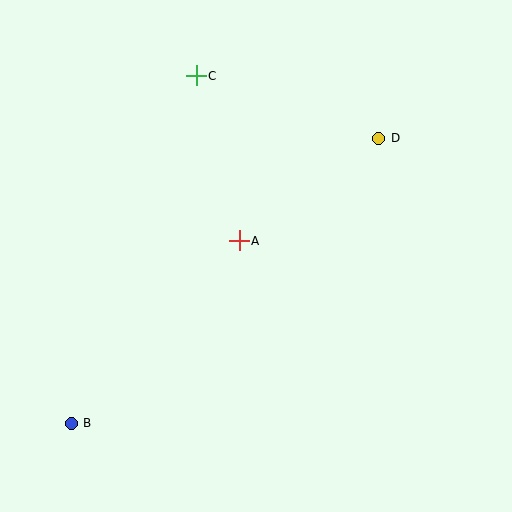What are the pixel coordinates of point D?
Point D is at (379, 138).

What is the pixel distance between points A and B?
The distance between A and B is 248 pixels.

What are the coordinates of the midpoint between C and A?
The midpoint between C and A is at (218, 158).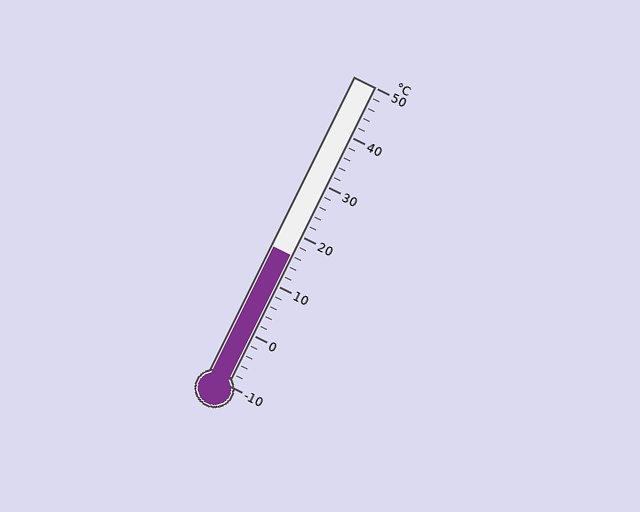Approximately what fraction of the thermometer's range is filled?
The thermometer is filled to approximately 45% of its range.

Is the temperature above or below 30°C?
The temperature is below 30°C.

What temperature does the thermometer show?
The thermometer shows approximately 16°C.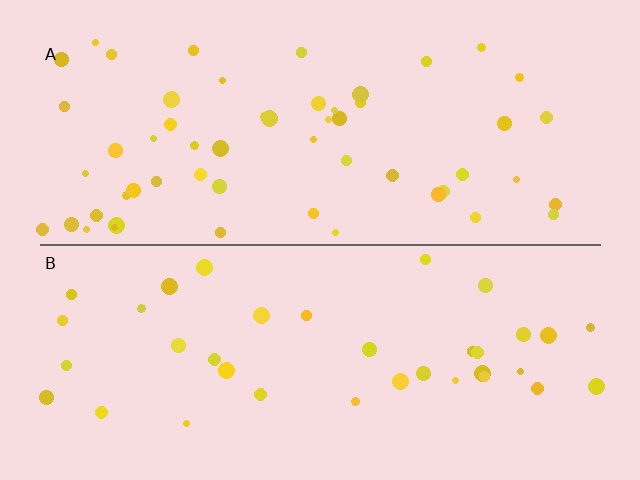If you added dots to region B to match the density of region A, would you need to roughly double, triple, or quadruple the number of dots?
Approximately double.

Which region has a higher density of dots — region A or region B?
A (the top).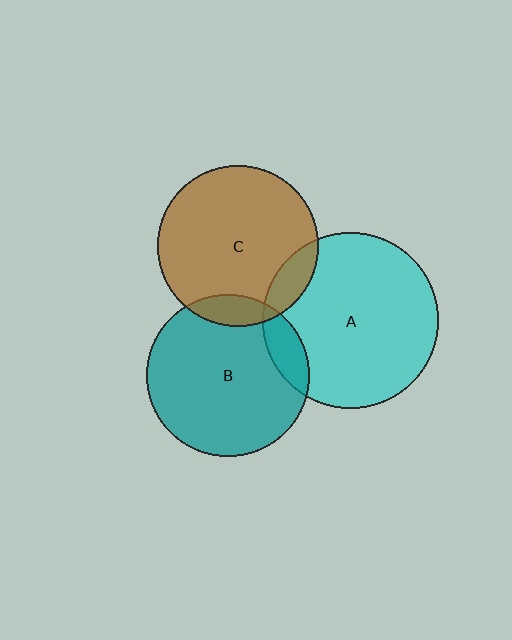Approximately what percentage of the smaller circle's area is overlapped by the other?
Approximately 10%.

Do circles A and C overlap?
Yes.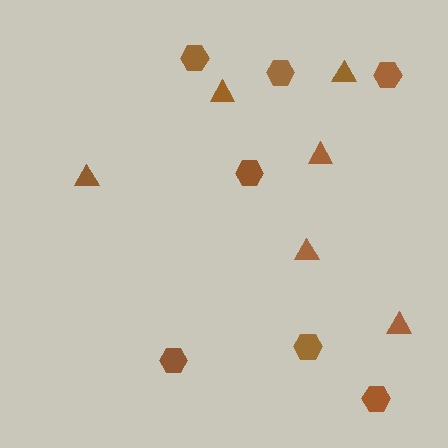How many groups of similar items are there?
There are 2 groups: one group of triangles (6) and one group of hexagons (7).